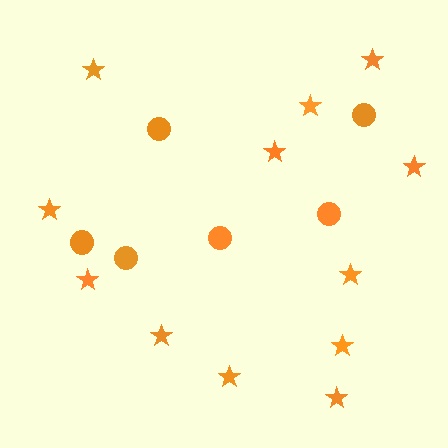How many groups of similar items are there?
There are 2 groups: one group of circles (6) and one group of stars (12).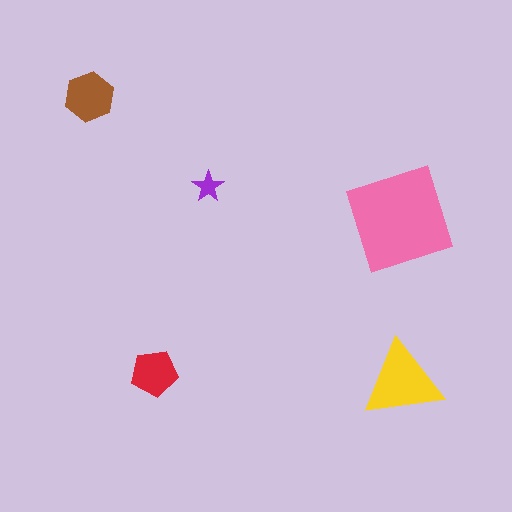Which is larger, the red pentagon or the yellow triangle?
The yellow triangle.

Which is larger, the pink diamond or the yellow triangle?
The pink diamond.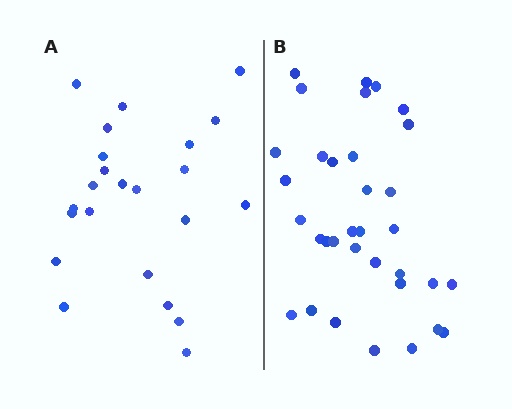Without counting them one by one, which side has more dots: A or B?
Region B (the right region) has more dots.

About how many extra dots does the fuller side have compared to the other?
Region B has roughly 12 or so more dots than region A.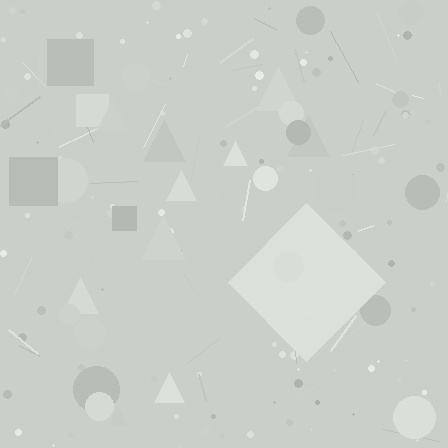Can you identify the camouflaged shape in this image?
The camouflaged shape is a diamond.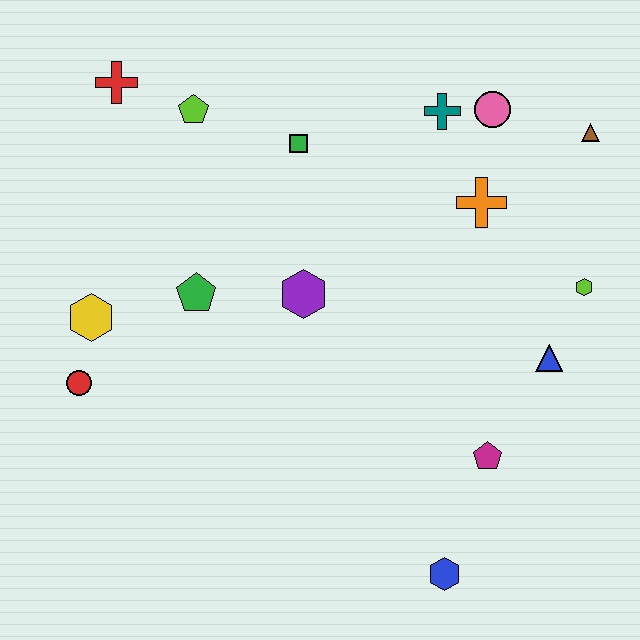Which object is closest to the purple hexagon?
The green pentagon is closest to the purple hexagon.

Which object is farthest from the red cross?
The blue hexagon is farthest from the red cross.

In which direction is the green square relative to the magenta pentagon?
The green square is above the magenta pentagon.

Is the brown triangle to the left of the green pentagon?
No